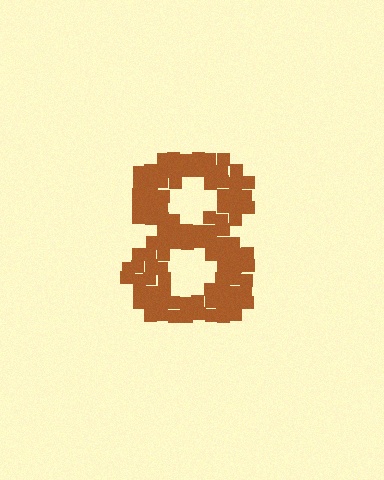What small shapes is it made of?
It is made of small squares.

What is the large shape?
The large shape is the digit 8.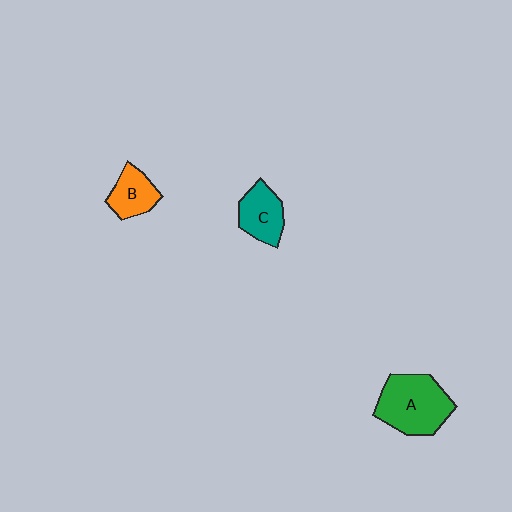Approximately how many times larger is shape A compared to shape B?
Approximately 1.9 times.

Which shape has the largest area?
Shape A (green).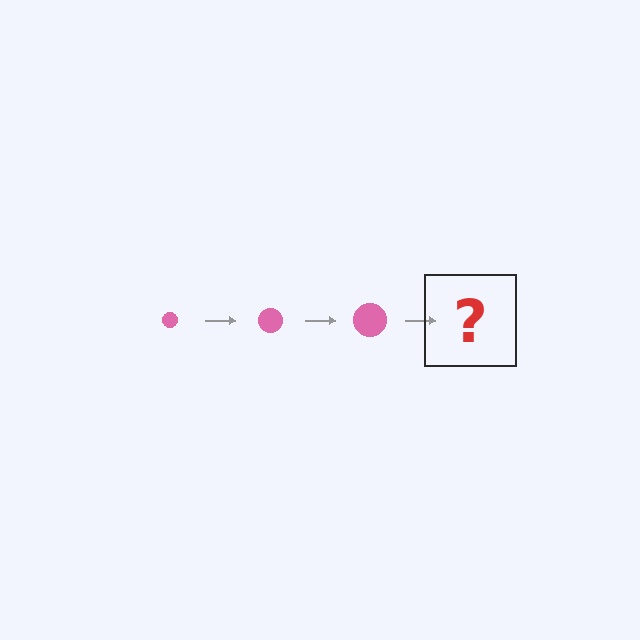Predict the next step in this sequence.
The next step is a pink circle, larger than the previous one.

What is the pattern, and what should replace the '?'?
The pattern is that the circle gets progressively larger each step. The '?' should be a pink circle, larger than the previous one.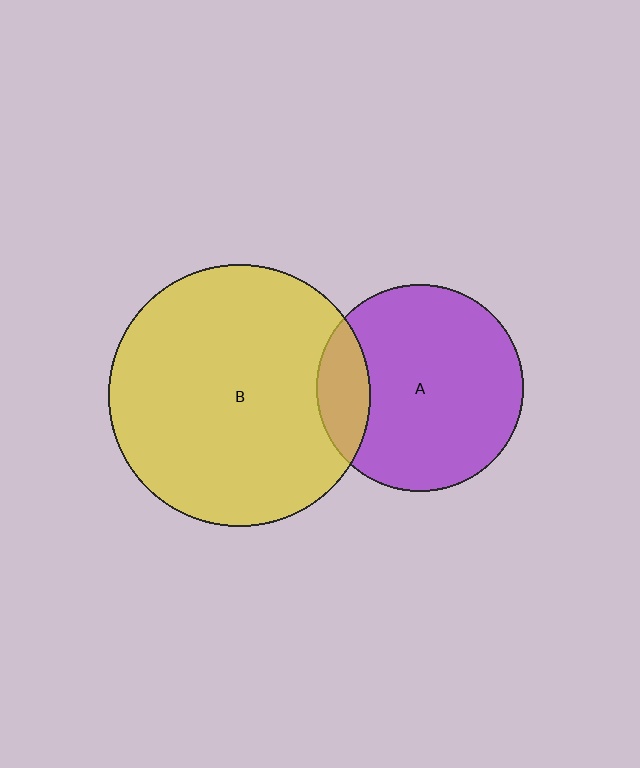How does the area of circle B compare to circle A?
Approximately 1.6 times.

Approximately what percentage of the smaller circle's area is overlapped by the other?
Approximately 15%.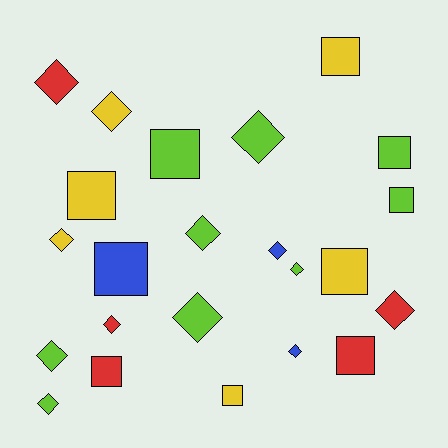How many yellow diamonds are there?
There are 2 yellow diamonds.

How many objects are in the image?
There are 23 objects.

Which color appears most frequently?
Lime, with 9 objects.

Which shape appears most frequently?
Diamond, with 13 objects.